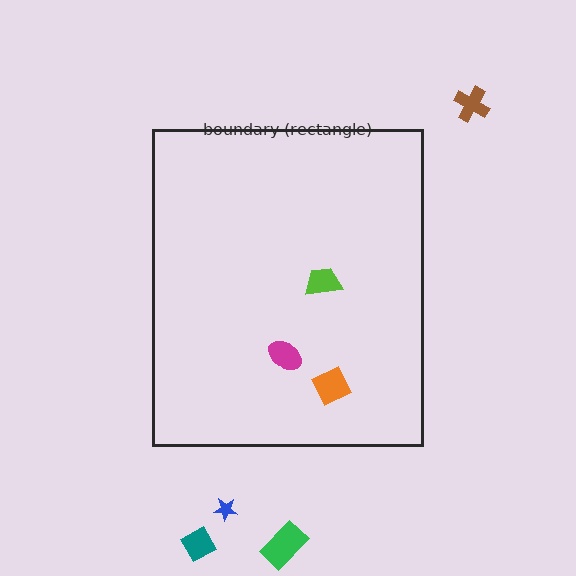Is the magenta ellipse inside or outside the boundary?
Inside.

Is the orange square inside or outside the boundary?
Inside.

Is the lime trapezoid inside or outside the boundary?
Inside.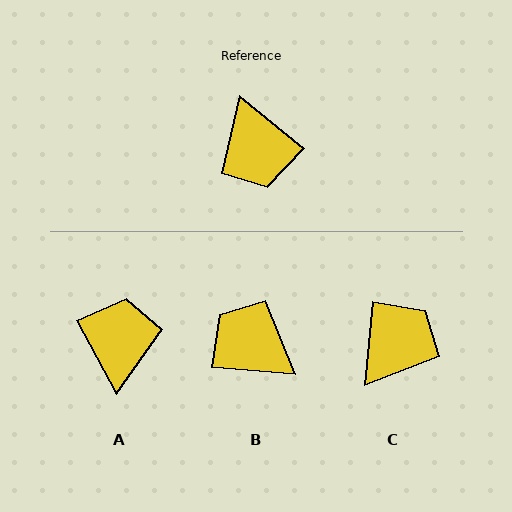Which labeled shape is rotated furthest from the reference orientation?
A, about 157 degrees away.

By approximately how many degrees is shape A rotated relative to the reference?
Approximately 157 degrees counter-clockwise.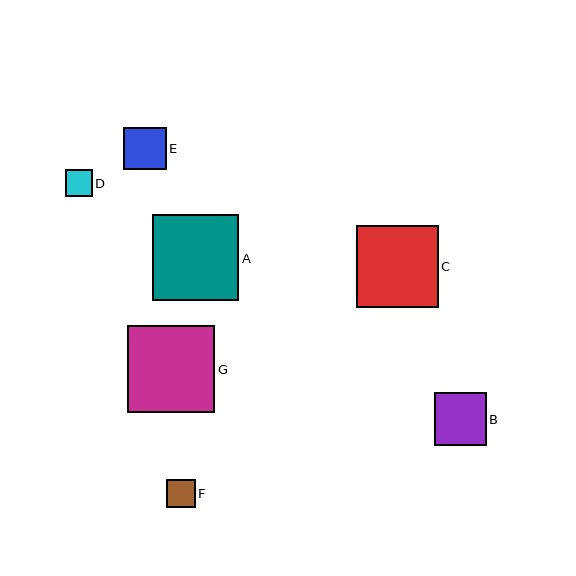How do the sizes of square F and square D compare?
Square F and square D are approximately the same size.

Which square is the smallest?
Square D is the smallest with a size of approximately 27 pixels.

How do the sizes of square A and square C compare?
Square A and square C are approximately the same size.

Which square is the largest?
Square G is the largest with a size of approximately 87 pixels.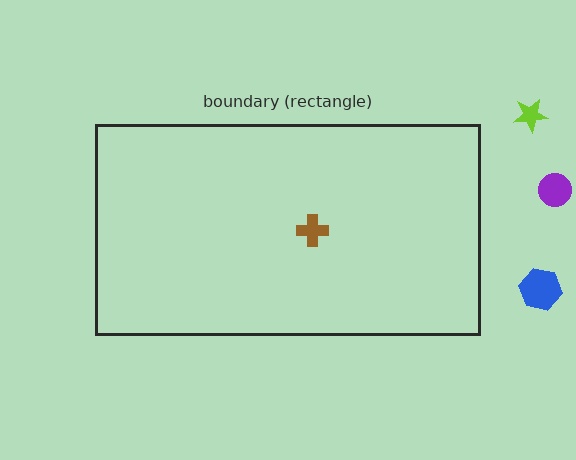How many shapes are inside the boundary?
1 inside, 3 outside.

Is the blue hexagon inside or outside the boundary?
Outside.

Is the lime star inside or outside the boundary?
Outside.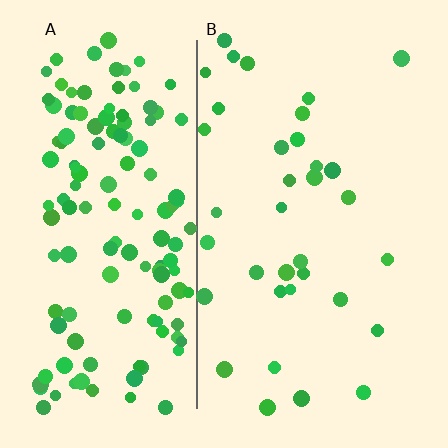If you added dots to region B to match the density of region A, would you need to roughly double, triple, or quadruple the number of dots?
Approximately quadruple.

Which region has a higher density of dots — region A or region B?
A (the left).